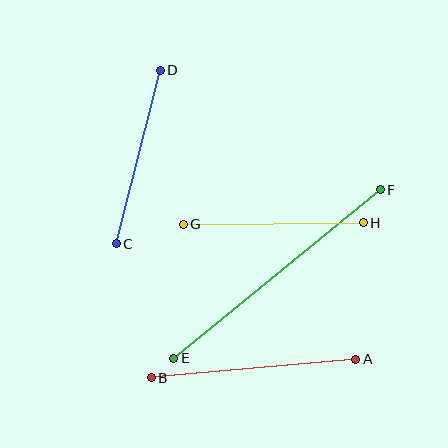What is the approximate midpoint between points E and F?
The midpoint is at approximately (277, 274) pixels.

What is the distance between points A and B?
The distance is approximately 205 pixels.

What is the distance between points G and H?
The distance is approximately 180 pixels.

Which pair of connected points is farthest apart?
Points E and F are farthest apart.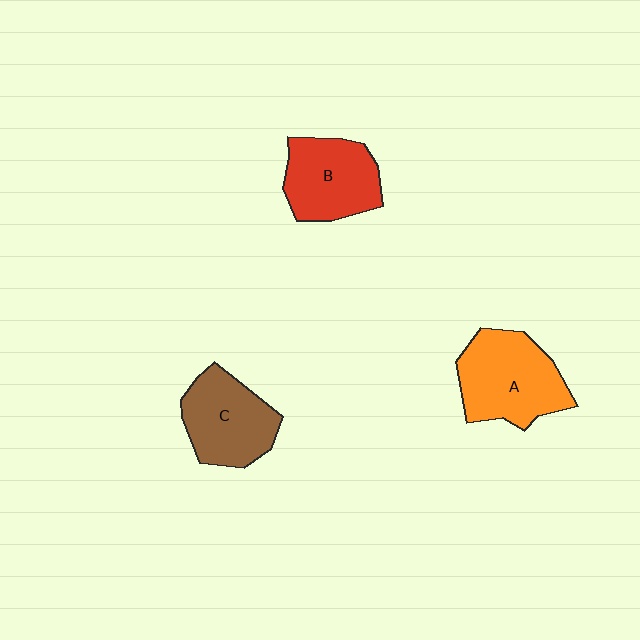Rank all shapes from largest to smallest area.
From largest to smallest: A (orange), C (brown), B (red).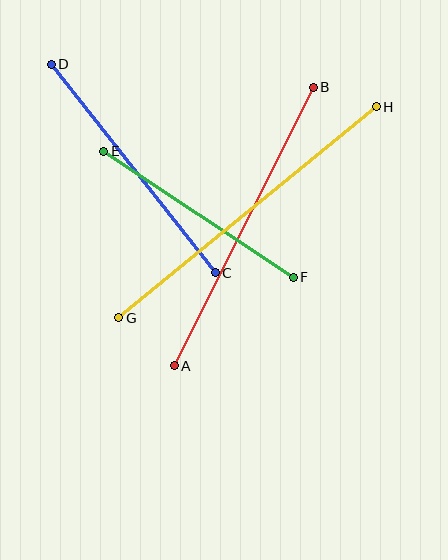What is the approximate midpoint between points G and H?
The midpoint is at approximately (247, 212) pixels.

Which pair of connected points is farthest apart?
Points G and H are farthest apart.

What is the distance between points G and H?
The distance is approximately 333 pixels.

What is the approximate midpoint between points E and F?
The midpoint is at approximately (199, 214) pixels.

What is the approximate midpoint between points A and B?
The midpoint is at approximately (244, 227) pixels.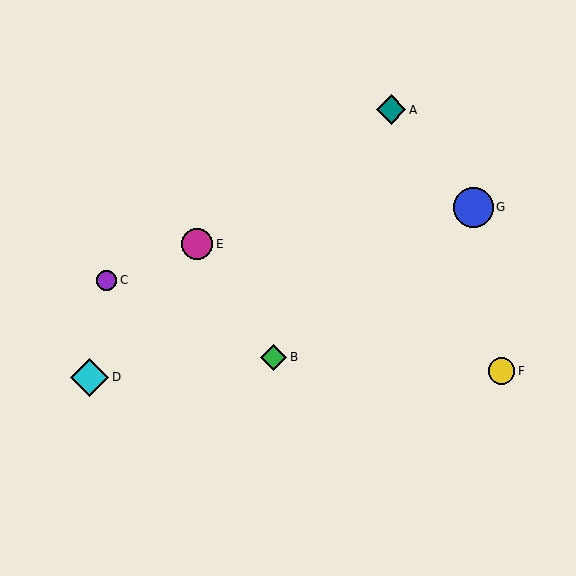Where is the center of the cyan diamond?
The center of the cyan diamond is at (89, 377).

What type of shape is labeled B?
Shape B is a green diamond.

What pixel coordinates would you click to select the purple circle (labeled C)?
Click at (106, 280) to select the purple circle C.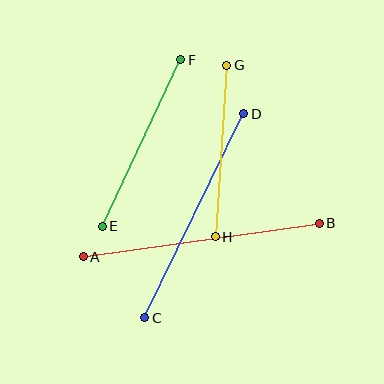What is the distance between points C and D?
The distance is approximately 227 pixels.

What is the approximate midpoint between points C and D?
The midpoint is at approximately (194, 216) pixels.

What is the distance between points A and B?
The distance is approximately 238 pixels.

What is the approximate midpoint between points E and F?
The midpoint is at approximately (142, 143) pixels.